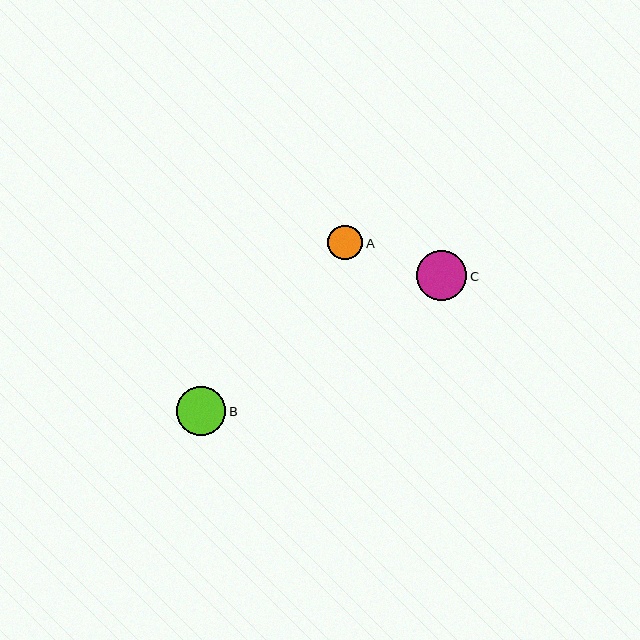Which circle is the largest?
Circle C is the largest with a size of approximately 50 pixels.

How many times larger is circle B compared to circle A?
Circle B is approximately 1.4 times the size of circle A.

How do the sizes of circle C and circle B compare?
Circle C and circle B are approximately the same size.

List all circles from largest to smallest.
From largest to smallest: C, B, A.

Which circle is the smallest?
Circle A is the smallest with a size of approximately 35 pixels.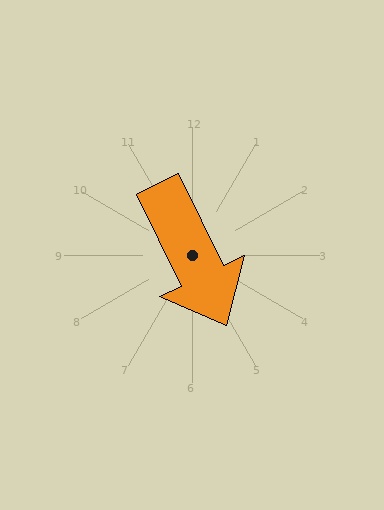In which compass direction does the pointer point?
Southeast.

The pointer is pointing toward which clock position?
Roughly 5 o'clock.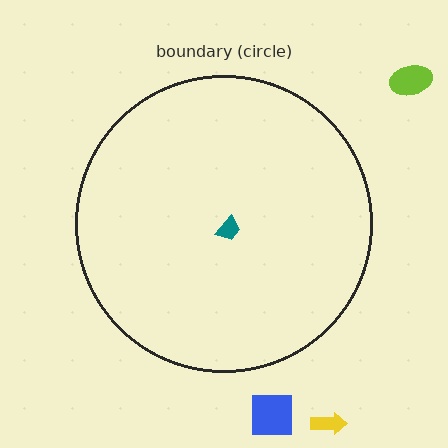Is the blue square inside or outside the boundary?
Outside.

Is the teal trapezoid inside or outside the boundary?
Inside.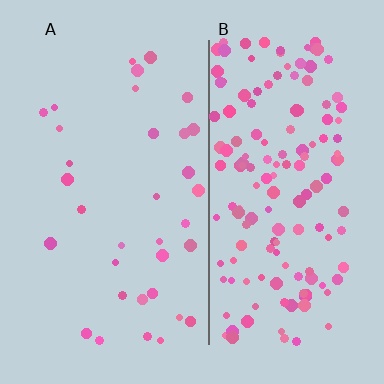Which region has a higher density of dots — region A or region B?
B (the right).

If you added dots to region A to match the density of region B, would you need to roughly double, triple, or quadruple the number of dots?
Approximately quadruple.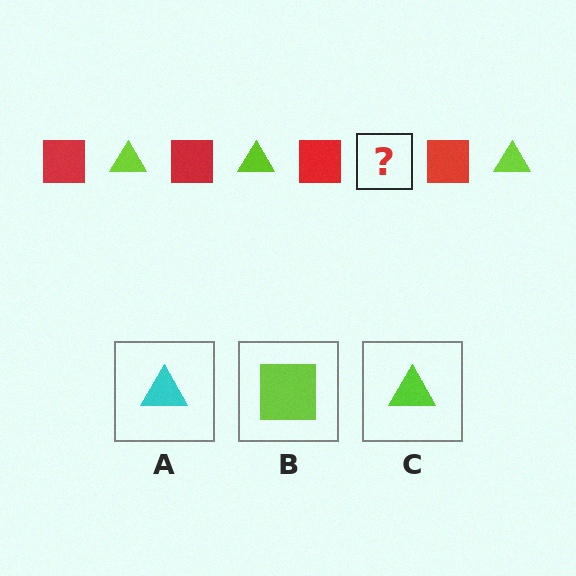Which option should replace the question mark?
Option C.